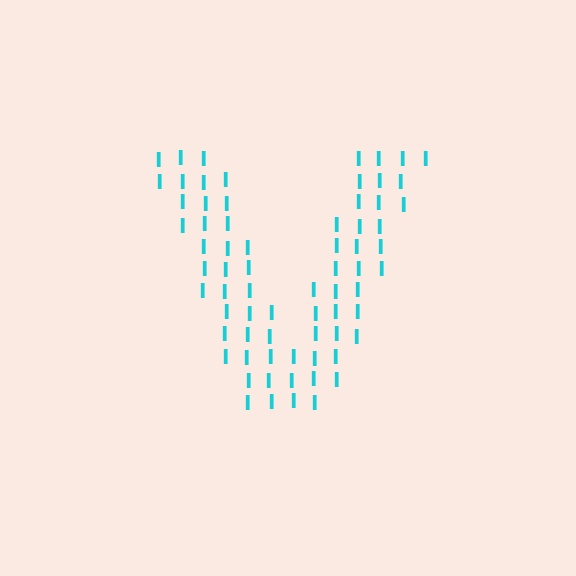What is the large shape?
The large shape is the letter V.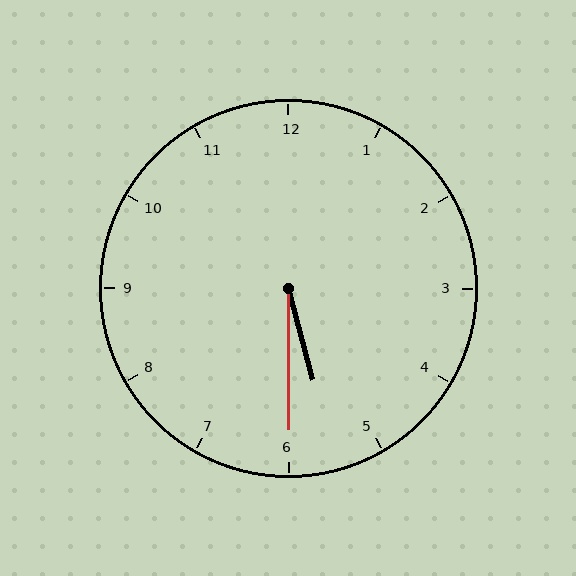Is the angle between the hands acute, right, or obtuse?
It is acute.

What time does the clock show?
5:30.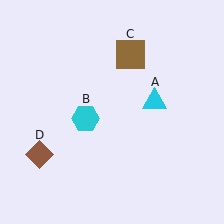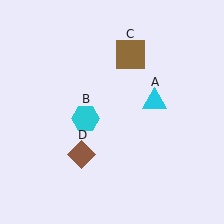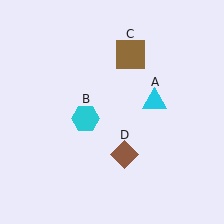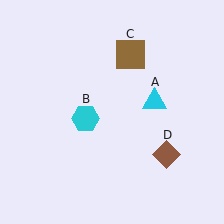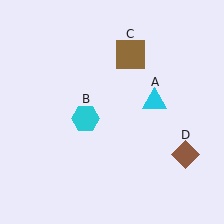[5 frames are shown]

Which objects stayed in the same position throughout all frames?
Cyan triangle (object A) and cyan hexagon (object B) and brown square (object C) remained stationary.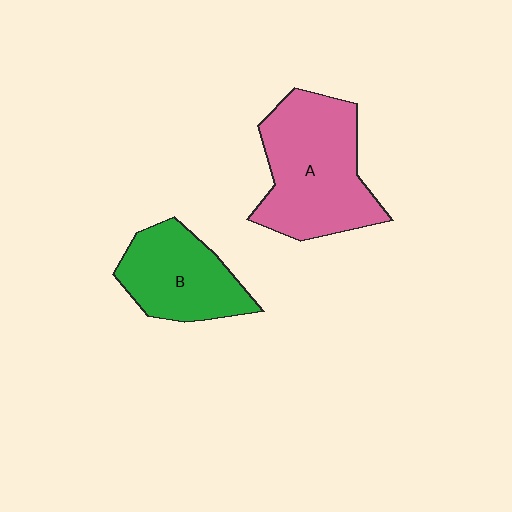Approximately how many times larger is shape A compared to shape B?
Approximately 1.5 times.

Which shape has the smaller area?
Shape B (green).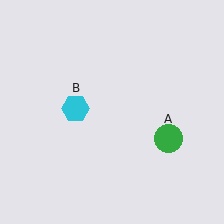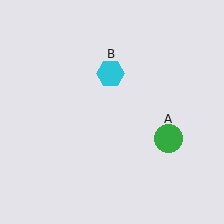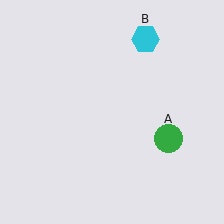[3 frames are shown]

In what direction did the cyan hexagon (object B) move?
The cyan hexagon (object B) moved up and to the right.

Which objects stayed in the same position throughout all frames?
Green circle (object A) remained stationary.